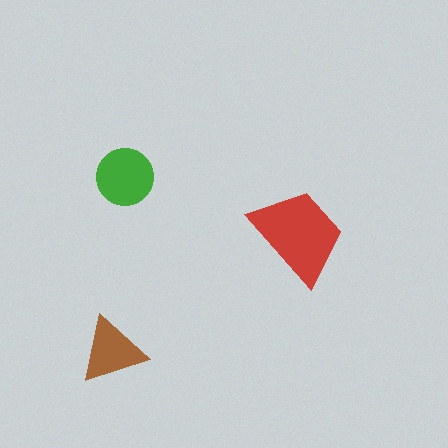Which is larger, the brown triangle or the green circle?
The green circle.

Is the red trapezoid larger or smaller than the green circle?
Larger.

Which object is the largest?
The red trapezoid.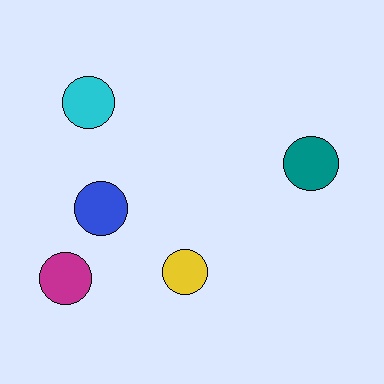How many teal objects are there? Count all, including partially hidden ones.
There is 1 teal object.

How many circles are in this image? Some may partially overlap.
There are 5 circles.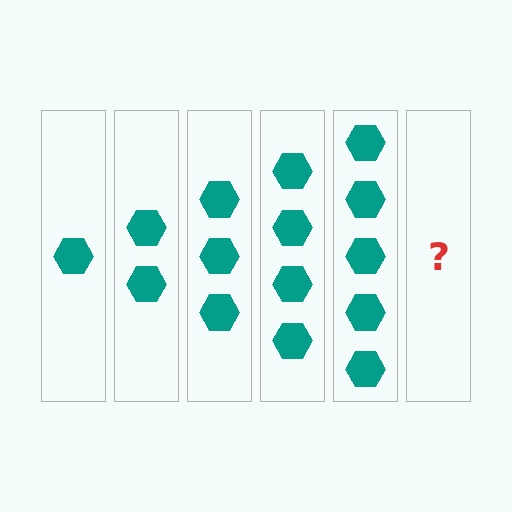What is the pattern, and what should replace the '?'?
The pattern is that each step adds one more hexagon. The '?' should be 6 hexagons.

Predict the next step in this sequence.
The next step is 6 hexagons.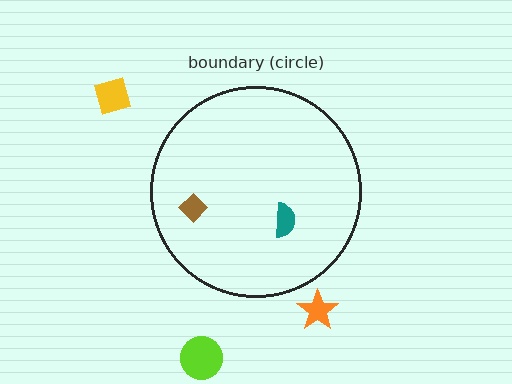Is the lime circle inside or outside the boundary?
Outside.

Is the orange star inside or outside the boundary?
Outside.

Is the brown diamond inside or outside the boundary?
Inside.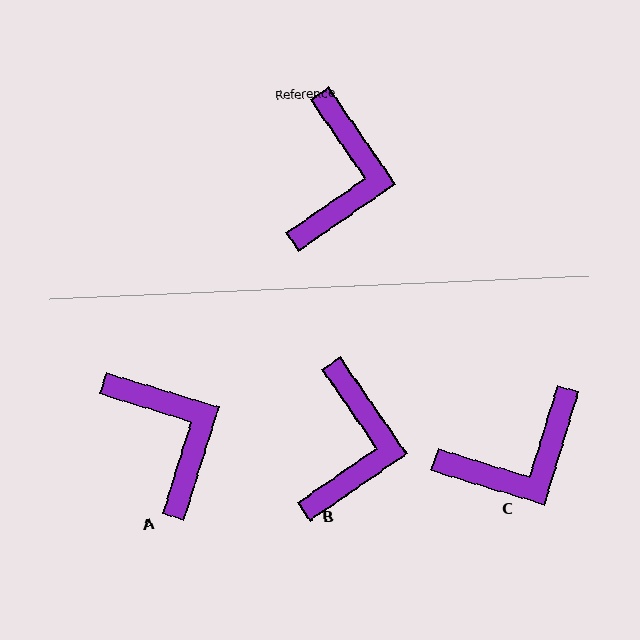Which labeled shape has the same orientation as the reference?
B.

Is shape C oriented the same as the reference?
No, it is off by about 51 degrees.